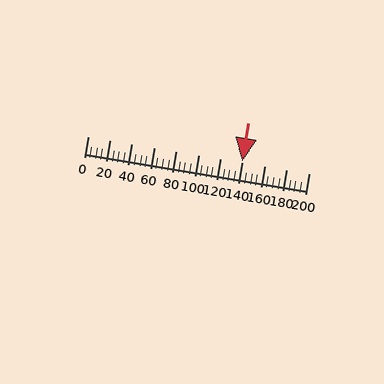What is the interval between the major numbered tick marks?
The major tick marks are spaced 20 units apart.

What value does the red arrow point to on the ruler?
The red arrow points to approximately 140.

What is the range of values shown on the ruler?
The ruler shows values from 0 to 200.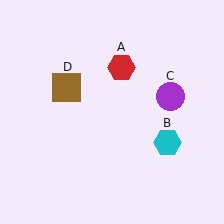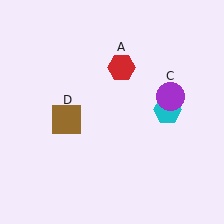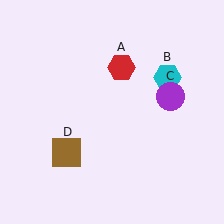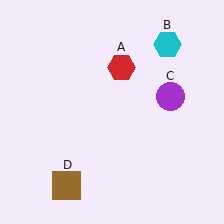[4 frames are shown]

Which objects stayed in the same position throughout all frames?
Red hexagon (object A) and purple circle (object C) remained stationary.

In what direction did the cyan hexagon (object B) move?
The cyan hexagon (object B) moved up.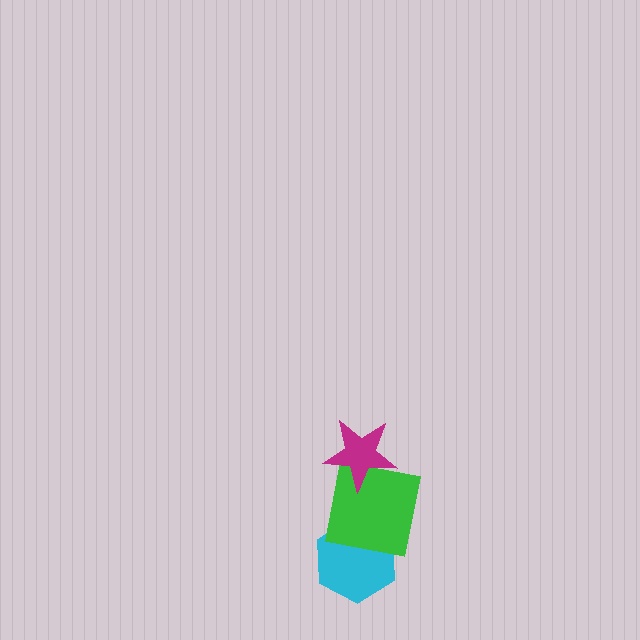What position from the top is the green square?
The green square is 2nd from the top.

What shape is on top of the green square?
The magenta star is on top of the green square.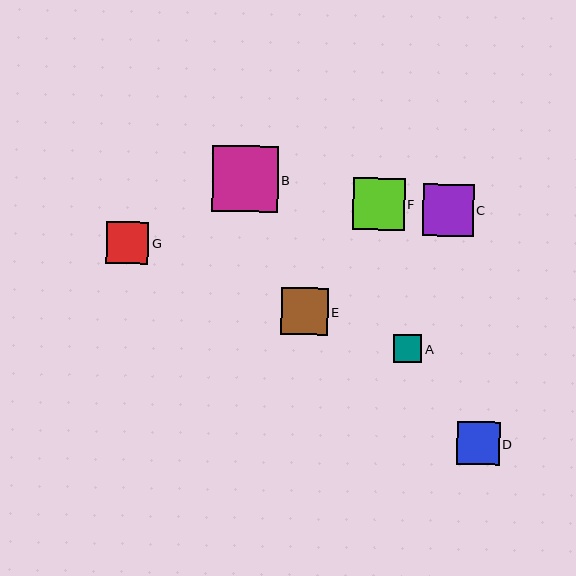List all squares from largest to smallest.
From largest to smallest: B, F, C, E, D, G, A.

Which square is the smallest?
Square A is the smallest with a size of approximately 28 pixels.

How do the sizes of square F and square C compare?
Square F and square C are approximately the same size.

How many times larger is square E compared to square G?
Square E is approximately 1.1 times the size of square G.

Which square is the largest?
Square B is the largest with a size of approximately 66 pixels.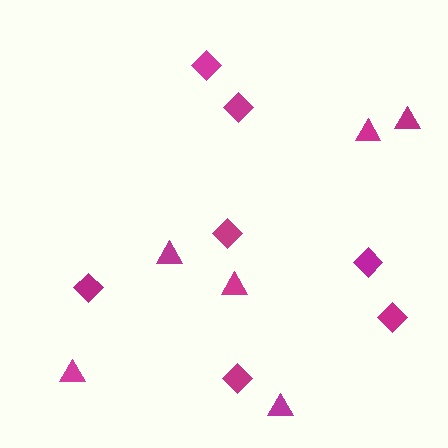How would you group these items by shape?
There are 2 groups: one group of diamonds (7) and one group of triangles (6).